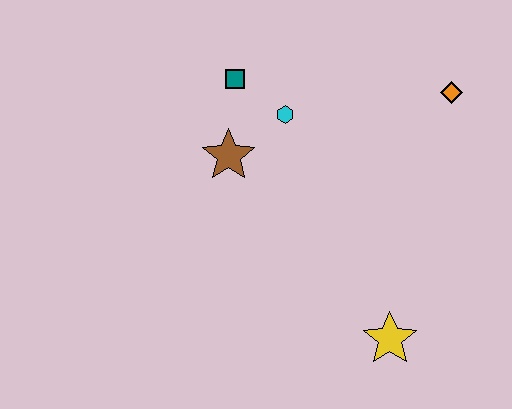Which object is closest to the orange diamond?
The cyan hexagon is closest to the orange diamond.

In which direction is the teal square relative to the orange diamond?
The teal square is to the left of the orange diamond.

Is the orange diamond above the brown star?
Yes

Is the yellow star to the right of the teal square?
Yes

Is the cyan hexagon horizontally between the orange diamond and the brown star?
Yes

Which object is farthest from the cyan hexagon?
The yellow star is farthest from the cyan hexagon.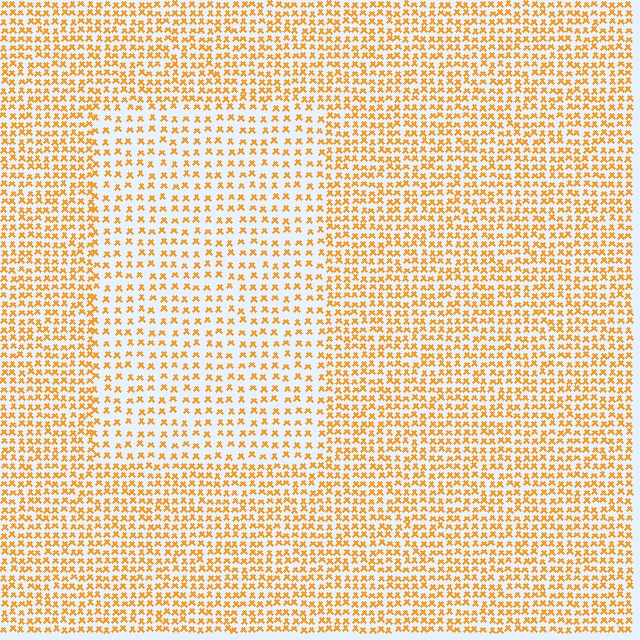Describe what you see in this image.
The image contains small orange elements arranged at two different densities. A rectangle-shaped region is visible where the elements are less densely packed than the surrounding area.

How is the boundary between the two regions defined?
The boundary is defined by a change in element density (approximately 1.7x ratio). All elements are the same color, size, and shape.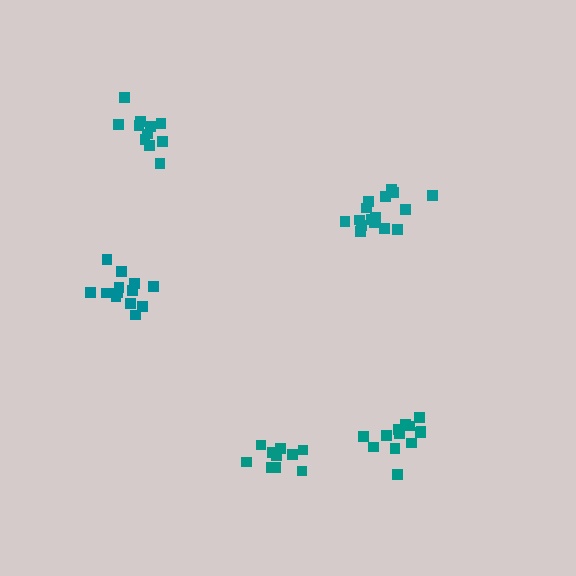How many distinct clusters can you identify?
There are 5 distinct clusters.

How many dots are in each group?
Group 1: 16 dots, Group 2: 13 dots, Group 3: 11 dots, Group 4: 13 dots, Group 5: 10 dots (63 total).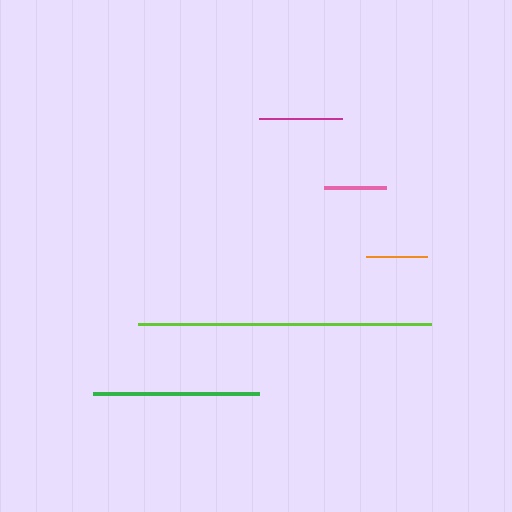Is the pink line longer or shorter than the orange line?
The orange line is longer than the pink line.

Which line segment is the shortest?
The pink line is the shortest at approximately 61 pixels.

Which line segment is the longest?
The lime line is the longest at approximately 293 pixels.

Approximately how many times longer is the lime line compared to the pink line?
The lime line is approximately 4.8 times the length of the pink line.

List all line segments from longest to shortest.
From longest to shortest: lime, green, magenta, orange, pink.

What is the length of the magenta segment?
The magenta segment is approximately 83 pixels long.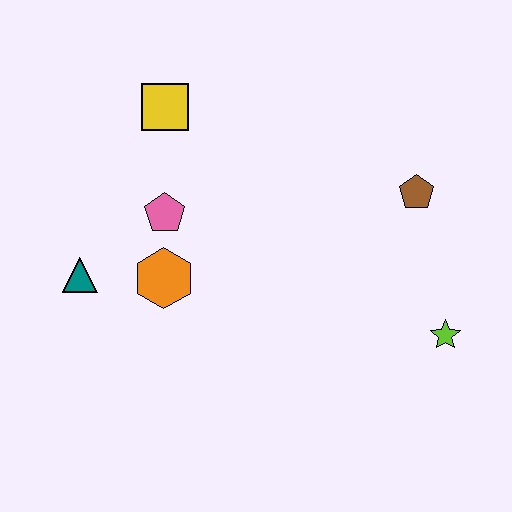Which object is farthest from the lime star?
The teal triangle is farthest from the lime star.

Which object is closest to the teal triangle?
The orange hexagon is closest to the teal triangle.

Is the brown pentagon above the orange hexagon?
Yes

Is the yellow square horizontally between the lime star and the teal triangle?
Yes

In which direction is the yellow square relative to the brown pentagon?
The yellow square is to the left of the brown pentagon.